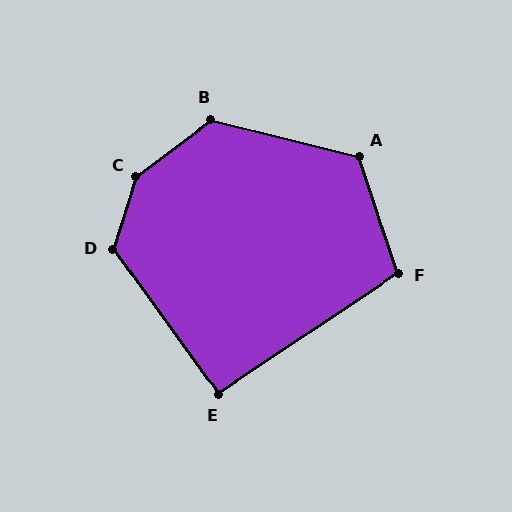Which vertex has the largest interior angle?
C, at approximately 145 degrees.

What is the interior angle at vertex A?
Approximately 122 degrees (obtuse).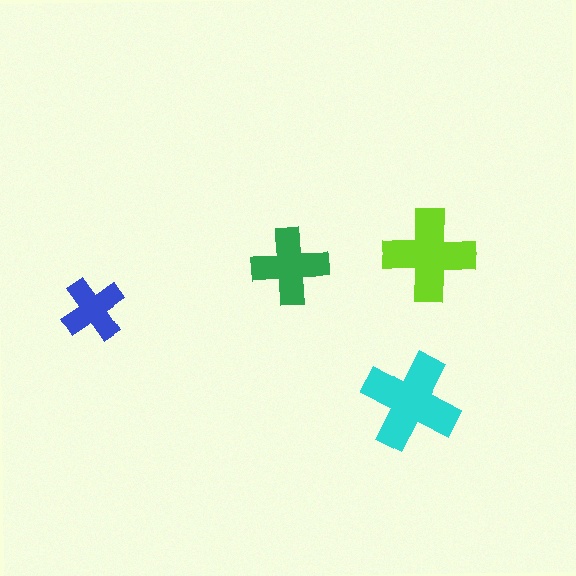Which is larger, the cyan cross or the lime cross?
The cyan one.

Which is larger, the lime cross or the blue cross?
The lime one.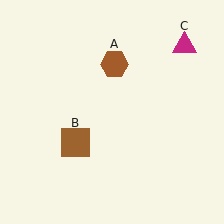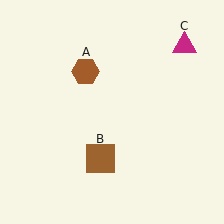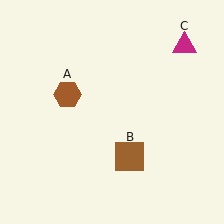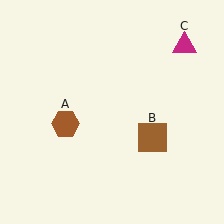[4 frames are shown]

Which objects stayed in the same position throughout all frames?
Magenta triangle (object C) remained stationary.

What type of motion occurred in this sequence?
The brown hexagon (object A), brown square (object B) rotated counterclockwise around the center of the scene.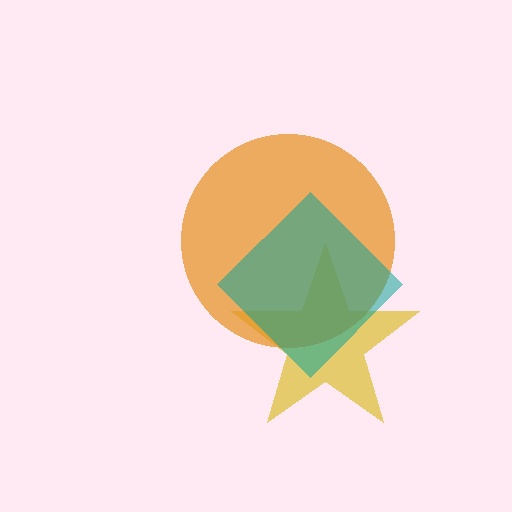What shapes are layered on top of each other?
The layered shapes are: a yellow star, an orange circle, a teal diamond.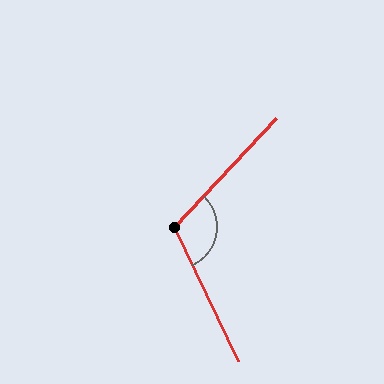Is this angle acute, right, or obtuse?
It is obtuse.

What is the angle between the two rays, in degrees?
Approximately 112 degrees.